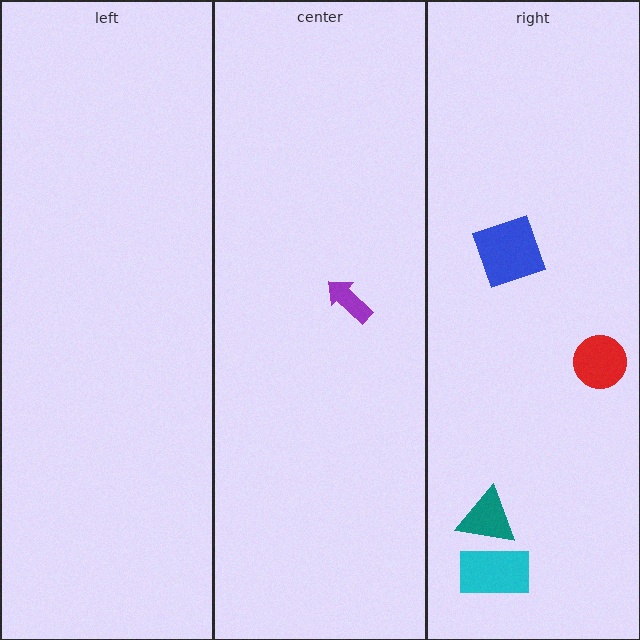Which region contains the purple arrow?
The center region.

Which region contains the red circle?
The right region.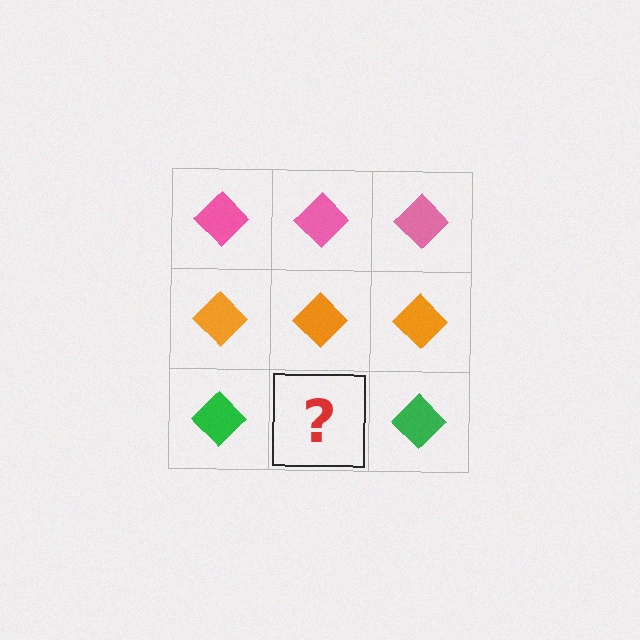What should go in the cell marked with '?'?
The missing cell should contain a green diamond.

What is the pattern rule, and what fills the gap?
The rule is that each row has a consistent color. The gap should be filled with a green diamond.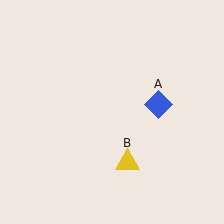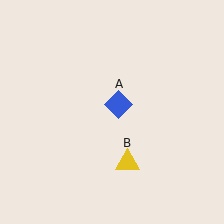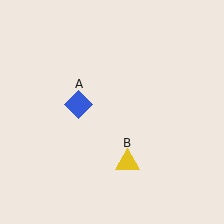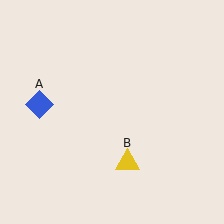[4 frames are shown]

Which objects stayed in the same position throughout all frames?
Yellow triangle (object B) remained stationary.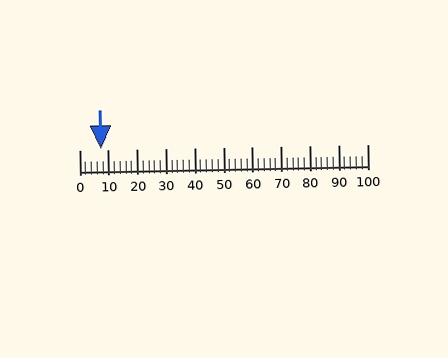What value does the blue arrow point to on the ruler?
The blue arrow points to approximately 7.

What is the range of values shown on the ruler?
The ruler shows values from 0 to 100.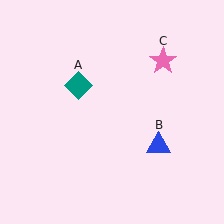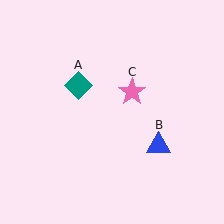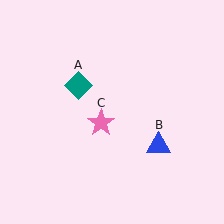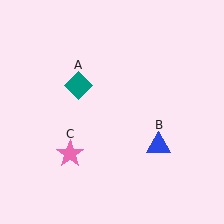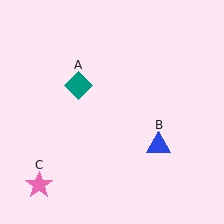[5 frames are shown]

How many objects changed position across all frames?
1 object changed position: pink star (object C).